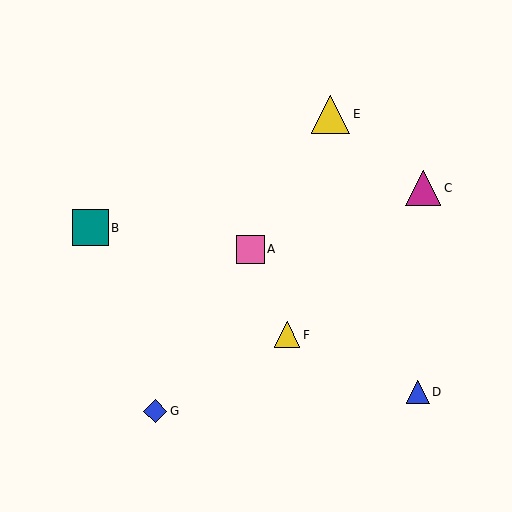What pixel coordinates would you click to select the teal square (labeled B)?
Click at (90, 228) to select the teal square B.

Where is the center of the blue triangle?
The center of the blue triangle is at (418, 392).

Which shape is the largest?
The yellow triangle (labeled E) is the largest.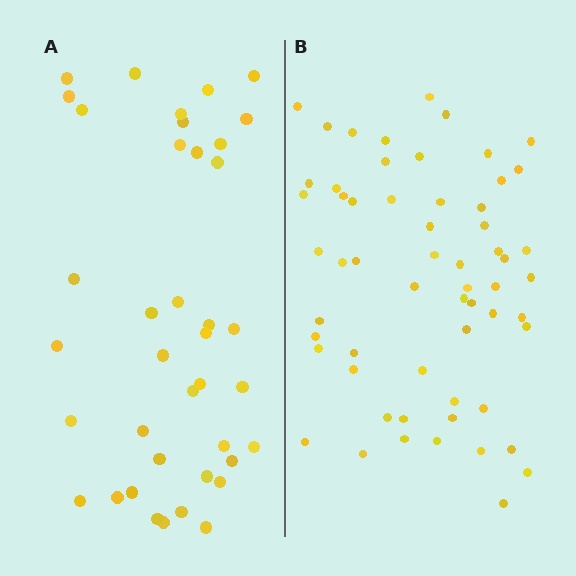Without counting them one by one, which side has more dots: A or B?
Region B (the right region) has more dots.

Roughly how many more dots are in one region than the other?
Region B has approximately 20 more dots than region A.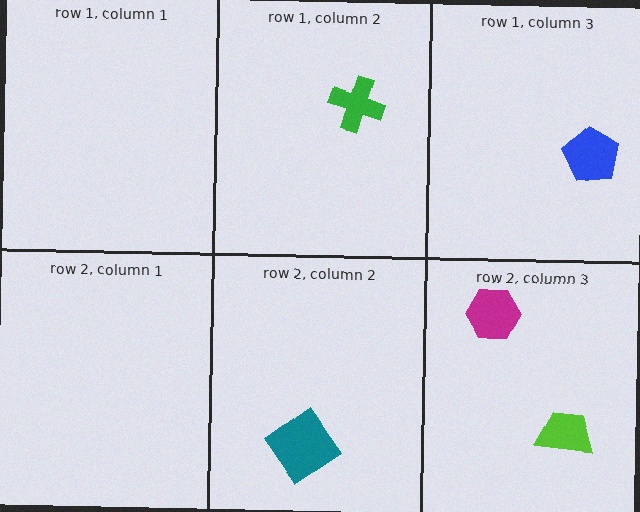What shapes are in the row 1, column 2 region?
The green cross.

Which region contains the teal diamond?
The row 2, column 2 region.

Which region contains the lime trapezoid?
The row 2, column 3 region.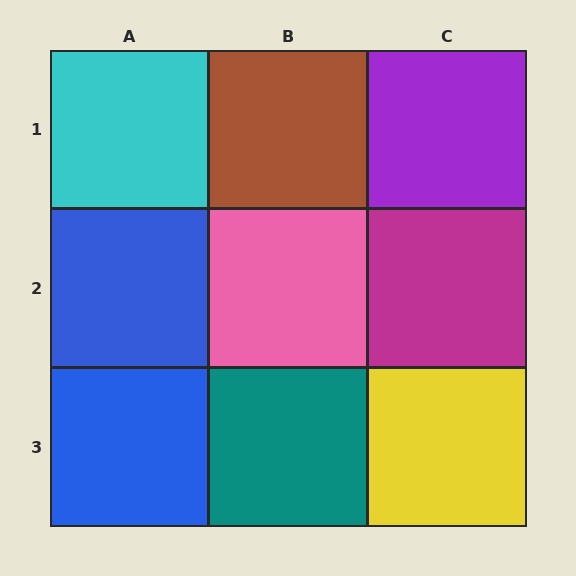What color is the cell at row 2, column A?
Blue.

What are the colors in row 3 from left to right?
Blue, teal, yellow.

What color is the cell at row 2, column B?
Pink.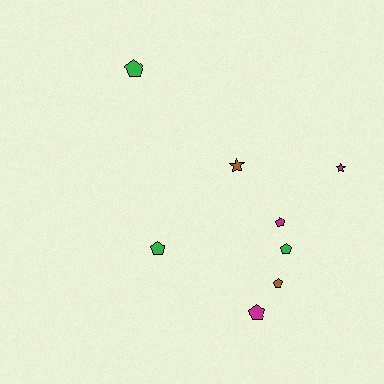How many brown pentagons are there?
There is 1 brown pentagon.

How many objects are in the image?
There are 8 objects.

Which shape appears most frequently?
Pentagon, with 6 objects.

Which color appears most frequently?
Green, with 3 objects.